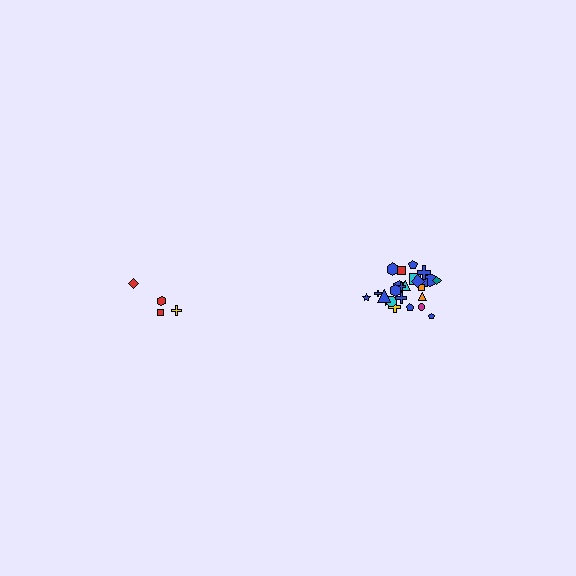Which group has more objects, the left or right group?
The right group.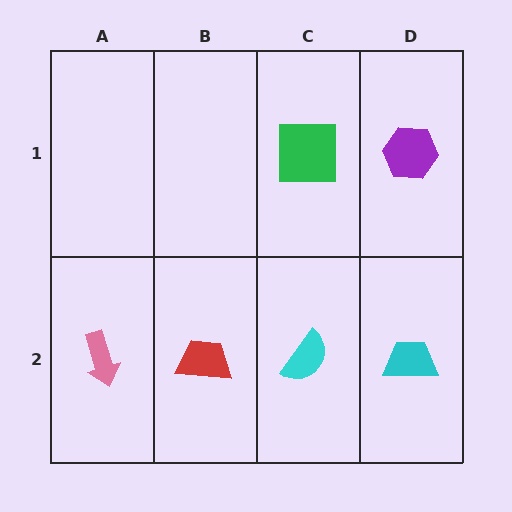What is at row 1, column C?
A green square.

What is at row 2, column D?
A cyan trapezoid.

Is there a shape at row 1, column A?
No, that cell is empty.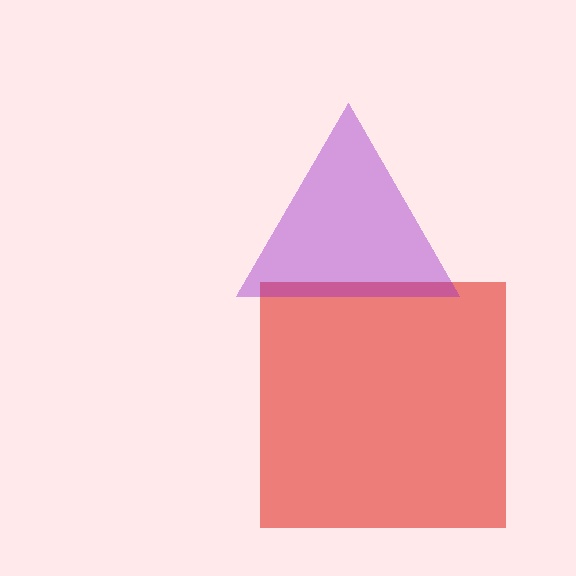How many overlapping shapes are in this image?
There are 2 overlapping shapes in the image.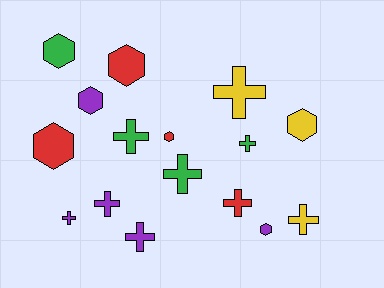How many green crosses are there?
There are 3 green crosses.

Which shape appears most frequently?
Cross, with 9 objects.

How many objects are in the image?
There are 16 objects.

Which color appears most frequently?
Purple, with 5 objects.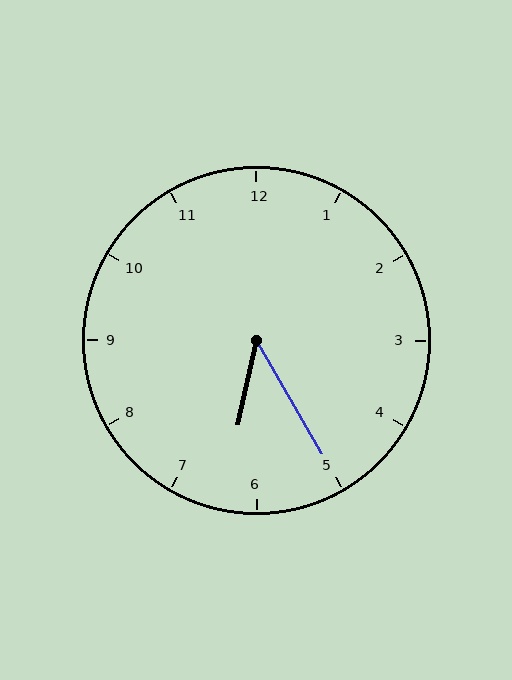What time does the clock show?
6:25.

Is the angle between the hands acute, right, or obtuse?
It is acute.